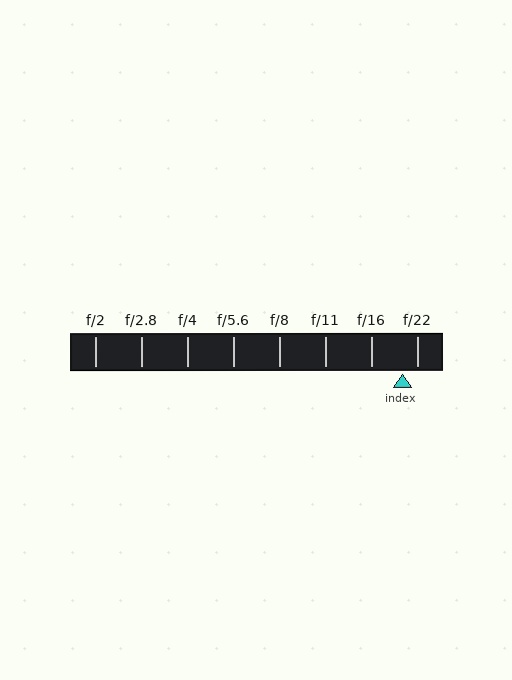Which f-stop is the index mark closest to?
The index mark is closest to f/22.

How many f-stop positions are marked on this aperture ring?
There are 8 f-stop positions marked.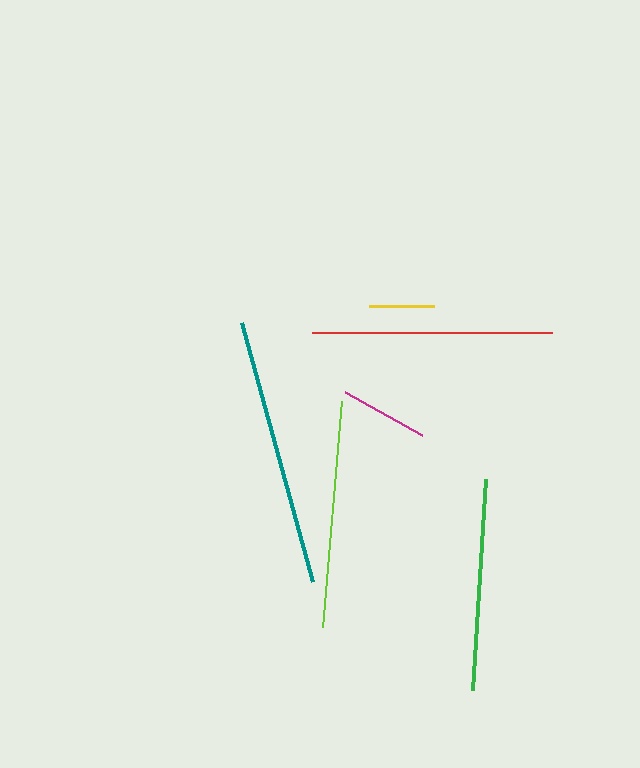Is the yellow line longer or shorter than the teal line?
The teal line is longer than the yellow line.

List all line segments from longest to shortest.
From longest to shortest: teal, red, lime, green, magenta, yellow.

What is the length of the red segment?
The red segment is approximately 239 pixels long.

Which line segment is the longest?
The teal line is the longest at approximately 269 pixels.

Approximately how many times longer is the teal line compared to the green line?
The teal line is approximately 1.3 times the length of the green line.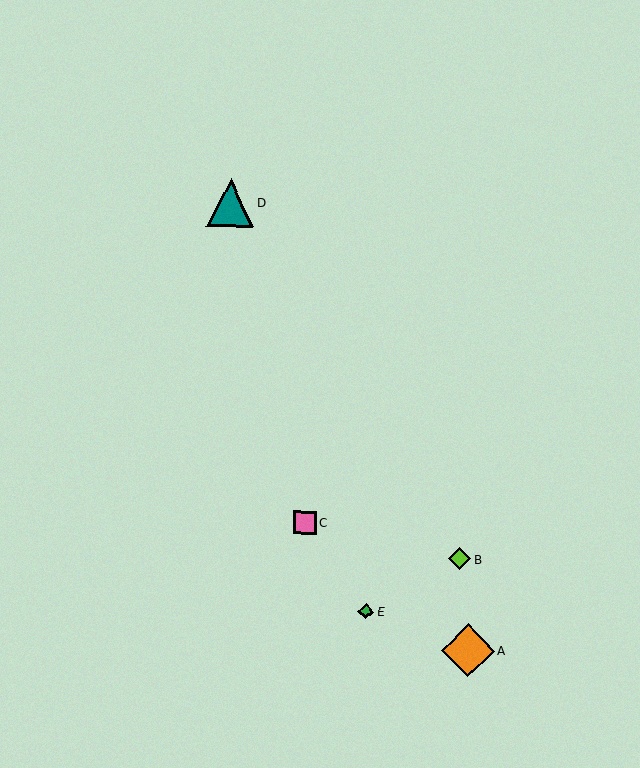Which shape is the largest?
The orange diamond (labeled A) is the largest.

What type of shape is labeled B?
Shape B is a lime diamond.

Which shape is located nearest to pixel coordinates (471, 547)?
The lime diamond (labeled B) at (459, 559) is nearest to that location.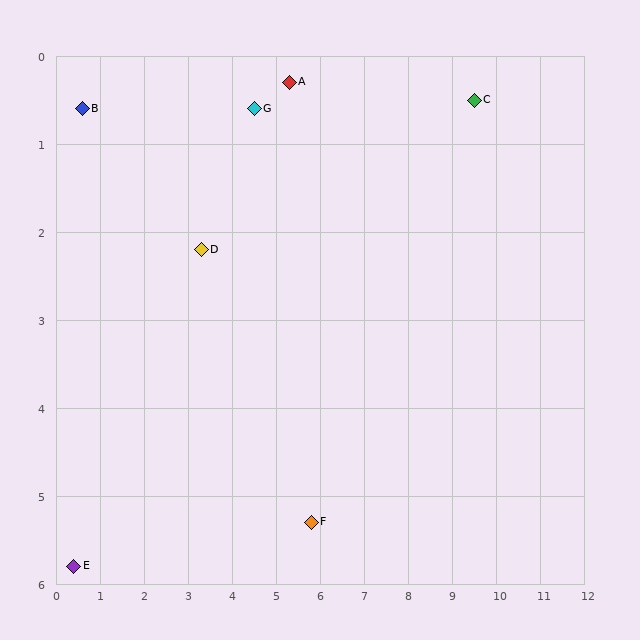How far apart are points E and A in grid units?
Points E and A are about 7.4 grid units apart.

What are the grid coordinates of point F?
Point F is at approximately (5.8, 5.3).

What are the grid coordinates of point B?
Point B is at approximately (0.6, 0.6).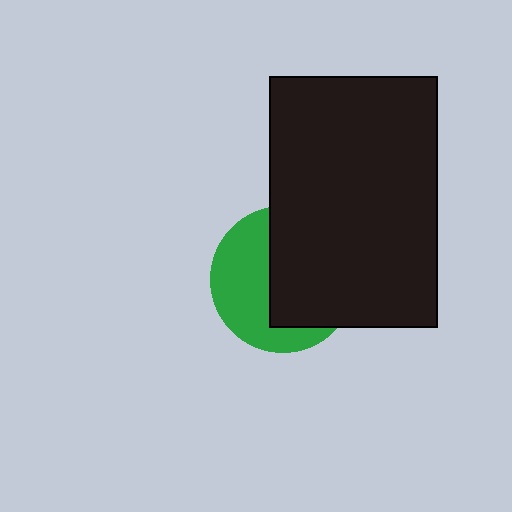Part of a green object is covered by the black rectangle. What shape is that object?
It is a circle.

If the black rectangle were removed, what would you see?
You would see the complete green circle.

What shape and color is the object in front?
The object in front is a black rectangle.